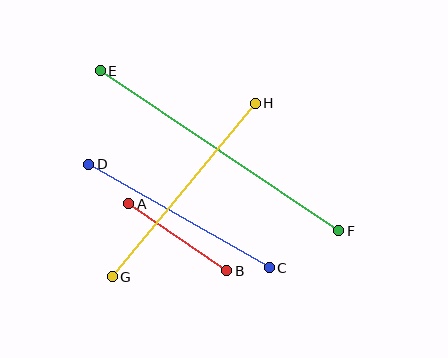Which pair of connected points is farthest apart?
Points E and F are farthest apart.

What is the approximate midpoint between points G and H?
The midpoint is at approximately (184, 190) pixels.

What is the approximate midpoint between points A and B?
The midpoint is at approximately (178, 237) pixels.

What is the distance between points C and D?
The distance is approximately 208 pixels.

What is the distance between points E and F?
The distance is approximately 288 pixels.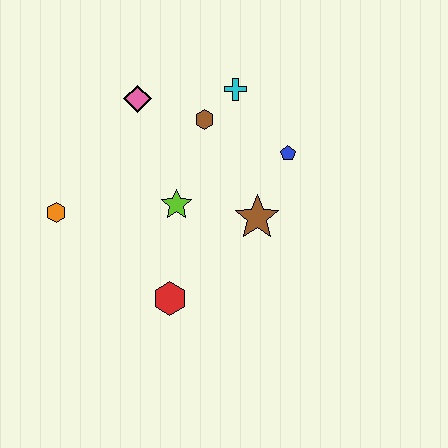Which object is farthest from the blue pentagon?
The orange hexagon is farthest from the blue pentagon.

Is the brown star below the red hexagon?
No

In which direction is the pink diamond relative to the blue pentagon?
The pink diamond is to the left of the blue pentagon.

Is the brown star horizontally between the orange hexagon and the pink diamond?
No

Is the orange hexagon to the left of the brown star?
Yes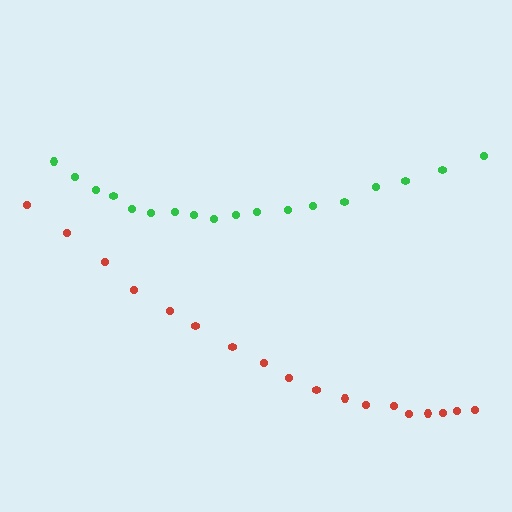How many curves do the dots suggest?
There are 2 distinct paths.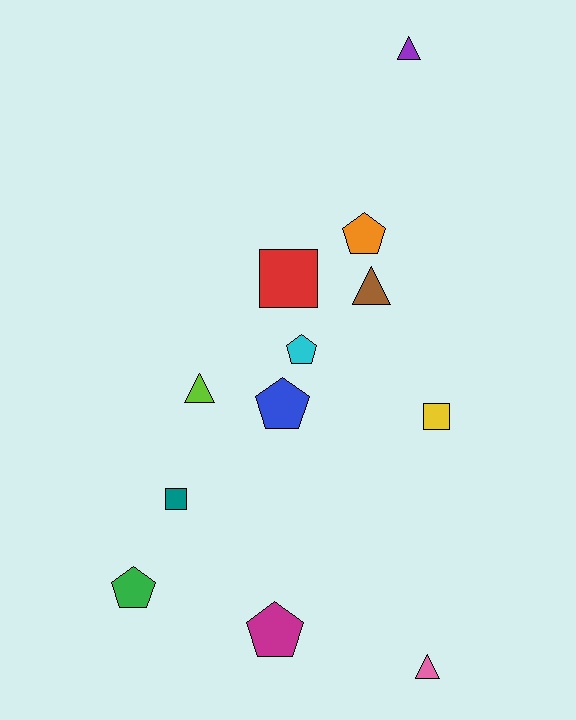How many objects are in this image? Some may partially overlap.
There are 12 objects.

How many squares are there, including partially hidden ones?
There are 3 squares.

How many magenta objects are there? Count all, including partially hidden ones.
There is 1 magenta object.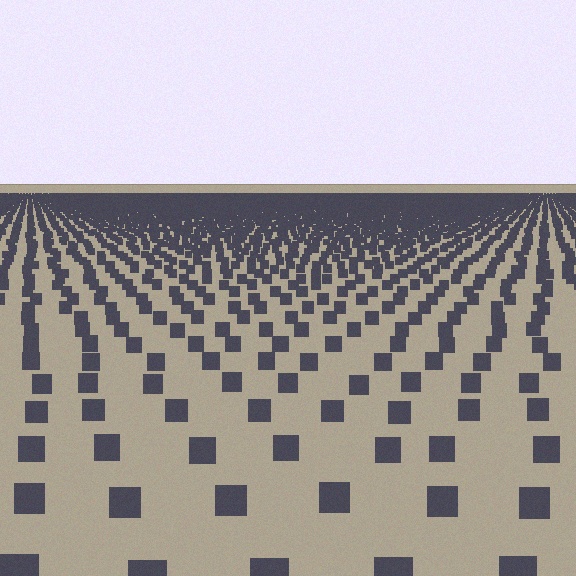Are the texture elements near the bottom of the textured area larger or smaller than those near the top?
Larger. Near the bottom, elements are closer to the viewer and appear at a bigger on-screen size.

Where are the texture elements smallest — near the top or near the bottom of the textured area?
Near the top.